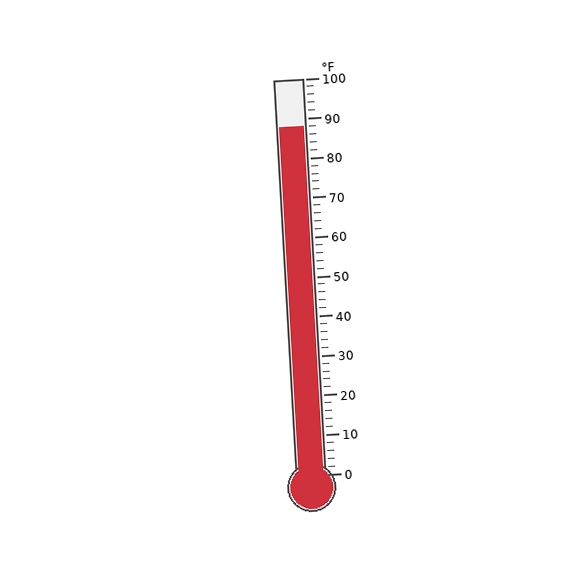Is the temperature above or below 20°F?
The temperature is above 20°F.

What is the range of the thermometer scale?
The thermometer scale ranges from 0°F to 100°F.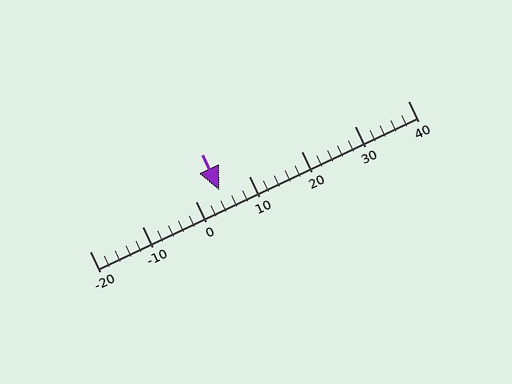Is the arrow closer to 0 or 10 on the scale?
The arrow is closer to 0.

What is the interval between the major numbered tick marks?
The major tick marks are spaced 10 units apart.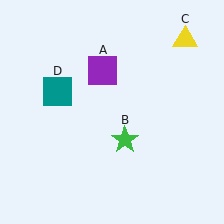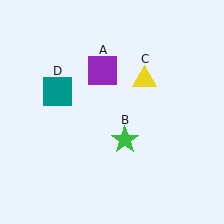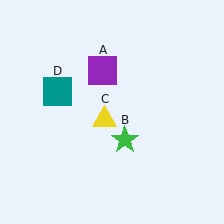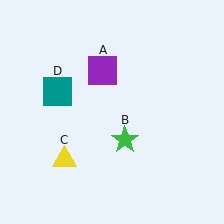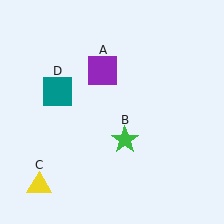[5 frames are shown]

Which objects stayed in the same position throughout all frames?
Purple square (object A) and green star (object B) and teal square (object D) remained stationary.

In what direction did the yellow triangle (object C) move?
The yellow triangle (object C) moved down and to the left.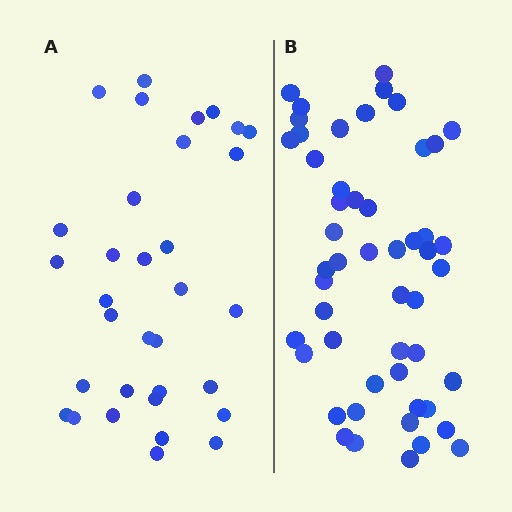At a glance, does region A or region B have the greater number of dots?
Region B (the right region) has more dots.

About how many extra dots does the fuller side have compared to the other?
Region B has approximately 20 more dots than region A.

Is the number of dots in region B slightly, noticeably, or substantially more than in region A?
Region B has substantially more. The ratio is roughly 1.5 to 1.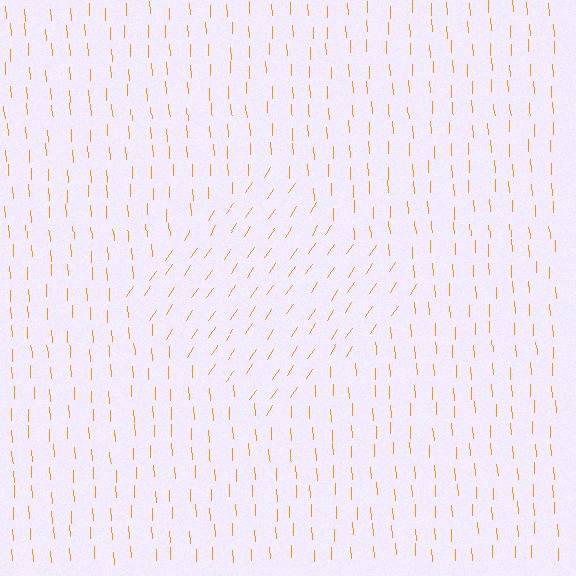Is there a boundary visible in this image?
Yes, there is a texture boundary formed by a change in line orientation.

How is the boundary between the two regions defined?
The boundary is defined purely by a change in line orientation (approximately 37 degrees difference). All lines are the same color and thickness.